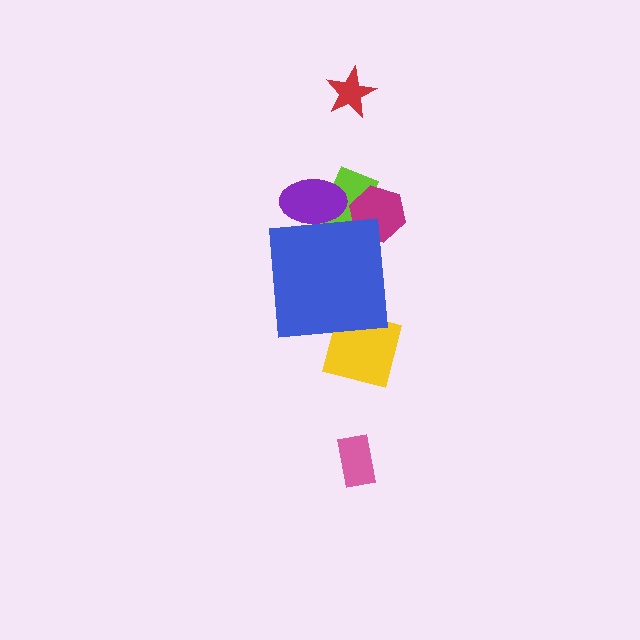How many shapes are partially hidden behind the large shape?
4 shapes are partially hidden.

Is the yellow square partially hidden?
Yes, the yellow square is partially hidden behind the blue square.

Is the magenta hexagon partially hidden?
Yes, the magenta hexagon is partially hidden behind the blue square.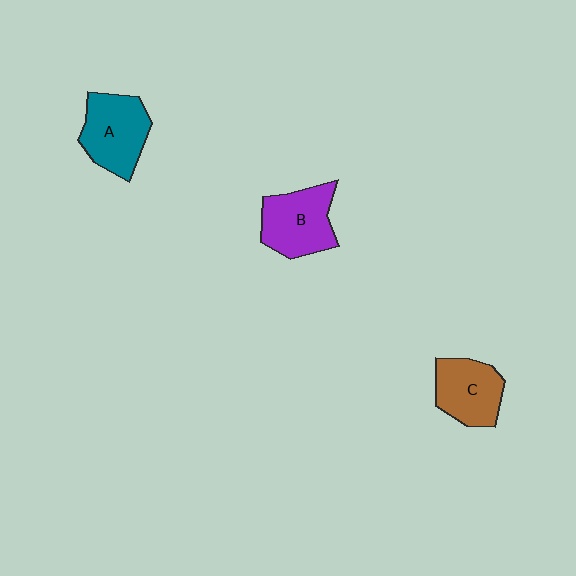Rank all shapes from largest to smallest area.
From largest to smallest: A (teal), B (purple), C (brown).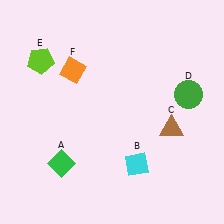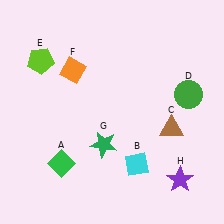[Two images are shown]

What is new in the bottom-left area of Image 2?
A green star (G) was added in the bottom-left area of Image 2.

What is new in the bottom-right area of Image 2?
A purple star (H) was added in the bottom-right area of Image 2.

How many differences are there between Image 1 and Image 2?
There are 2 differences between the two images.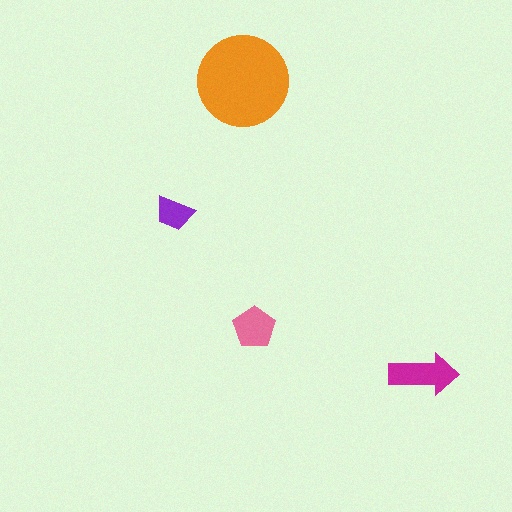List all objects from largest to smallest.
The orange circle, the magenta arrow, the pink pentagon, the purple trapezoid.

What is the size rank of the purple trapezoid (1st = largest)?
4th.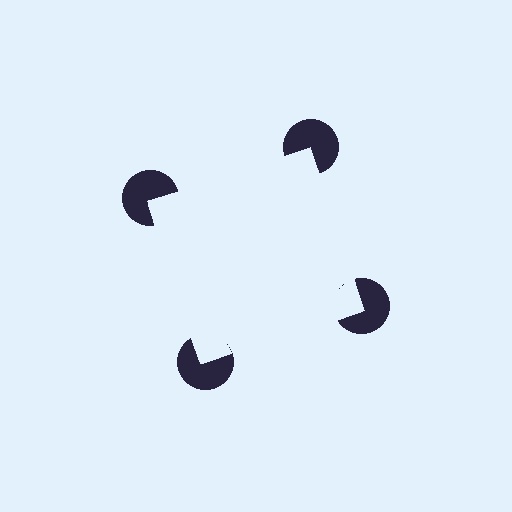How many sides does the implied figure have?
4 sides.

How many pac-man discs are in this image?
There are 4 — one at each vertex of the illusory square.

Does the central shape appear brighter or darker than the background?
It typically appears slightly brighter than the background, even though no actual brightness change is drawn.